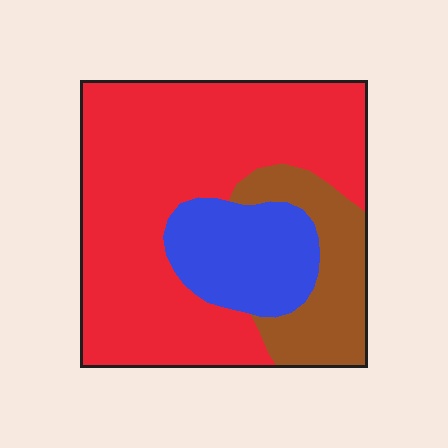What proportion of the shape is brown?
Brown covers 18% of the shape.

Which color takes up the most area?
Red, at roughly 65%.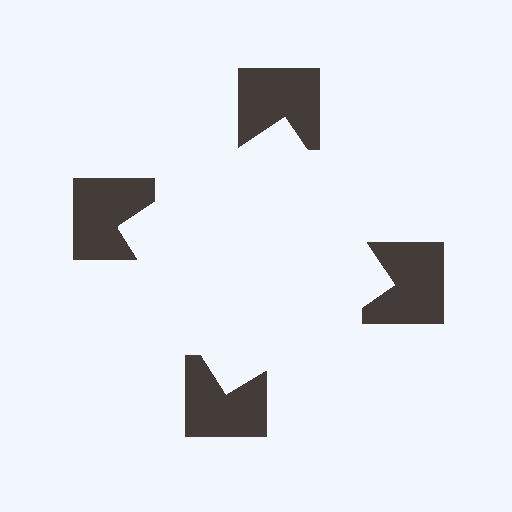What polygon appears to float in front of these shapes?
An illusory square — its edges are inferred from the aligned wedge cuts in the notched squares, not physically drawn.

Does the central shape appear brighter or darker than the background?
It typically appears slightly brighter than the background, even though no actual brightness change is drawn.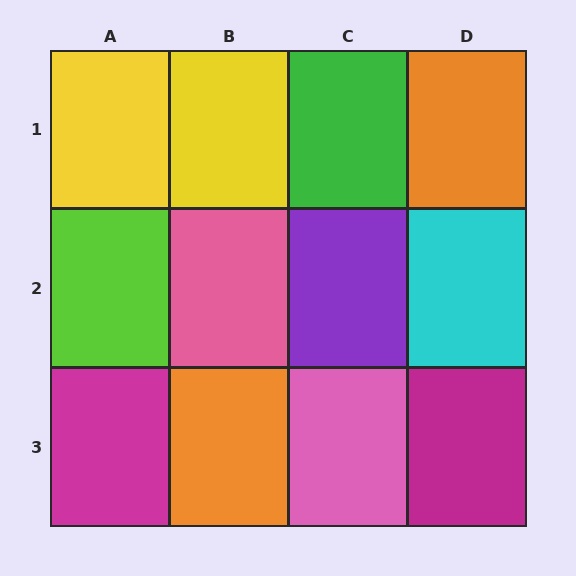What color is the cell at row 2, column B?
Pink.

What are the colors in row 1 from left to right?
Yellow, yellow, green, orange.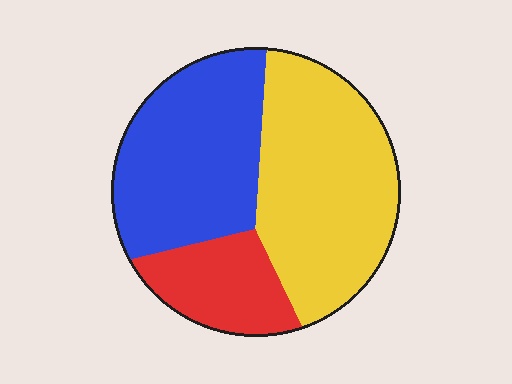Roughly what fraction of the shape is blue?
Blue covers roughly 40% of the shape.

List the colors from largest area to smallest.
From largest to smallest: yellow, blue, red.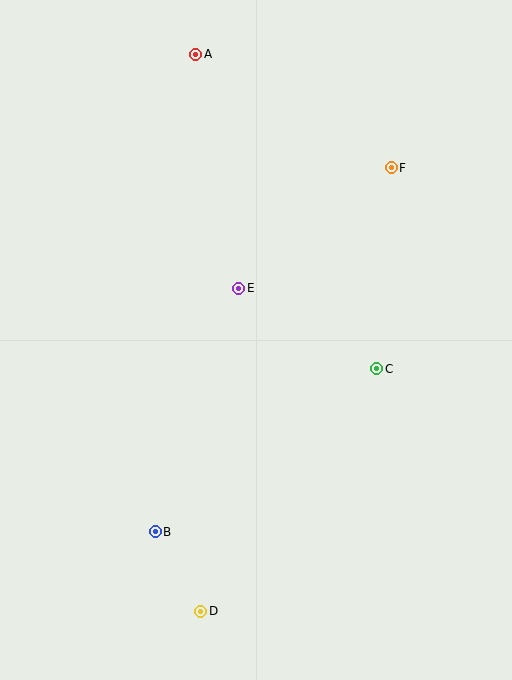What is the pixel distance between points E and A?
The distance between E and A is 238 pixels.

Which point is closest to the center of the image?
Point E at (239, 288) is closest to the center.